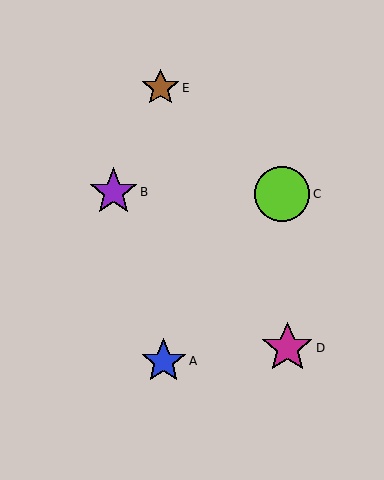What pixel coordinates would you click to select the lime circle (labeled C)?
Click at (282, 194) to select the lime circle C.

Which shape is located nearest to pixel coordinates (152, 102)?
The brown star (labeled E) at (161, 88) is nearest to that location.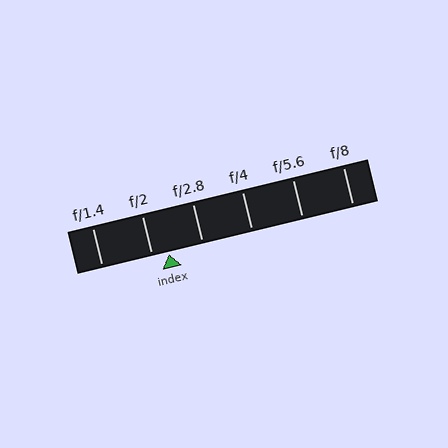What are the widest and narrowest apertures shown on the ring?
The widest aperture shown is f/1.4 and the narrowest is f/8.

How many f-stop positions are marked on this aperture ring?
There are 6 f-stop positions marked.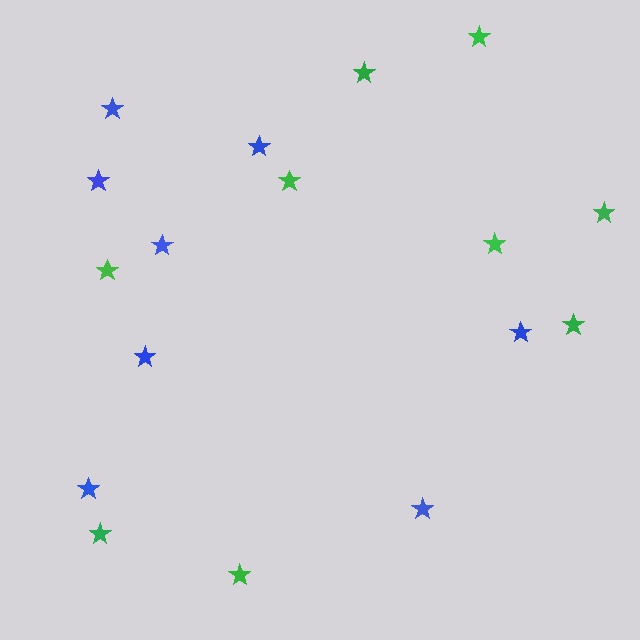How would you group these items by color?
There are 2 groups: one group of blue stars (8) and one group of green stars (9).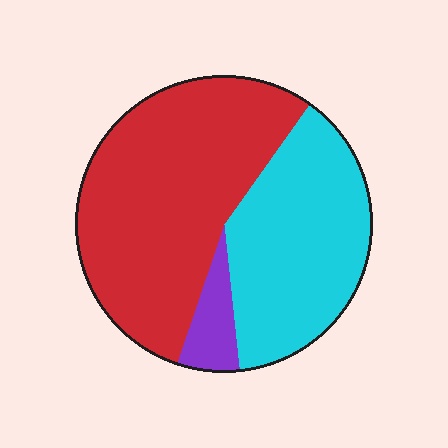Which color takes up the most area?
Red, at roughly 55%.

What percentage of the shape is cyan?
Cyan covers around 40% of the shape.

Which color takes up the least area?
Purple, at roughly 5%.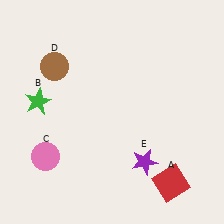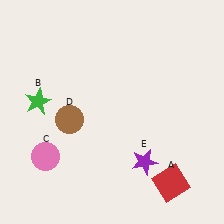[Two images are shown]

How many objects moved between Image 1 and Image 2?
1 object moved between the two images.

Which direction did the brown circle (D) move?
The brown circle (D) moved down.